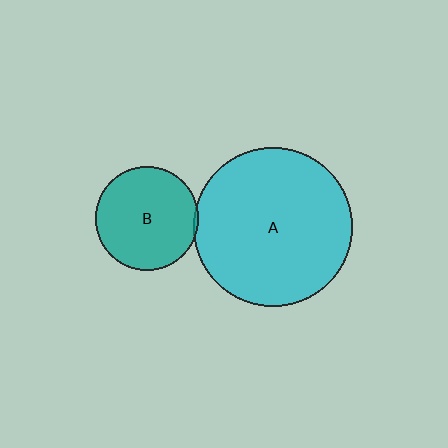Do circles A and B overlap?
Yes.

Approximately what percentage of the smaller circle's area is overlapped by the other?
Approximately 5%.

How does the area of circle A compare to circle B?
Approximately 2.4 times.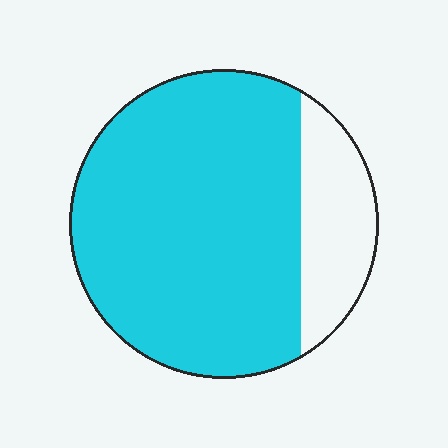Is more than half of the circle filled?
Yes.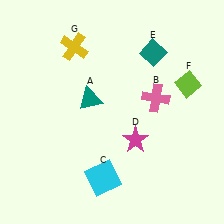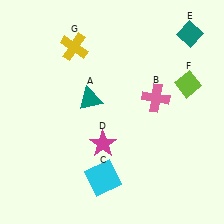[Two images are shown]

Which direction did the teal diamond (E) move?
The teal diamond (E) moved right.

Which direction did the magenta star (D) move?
The magenta star (D) moved left.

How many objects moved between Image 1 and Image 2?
2 objects moved between the two images.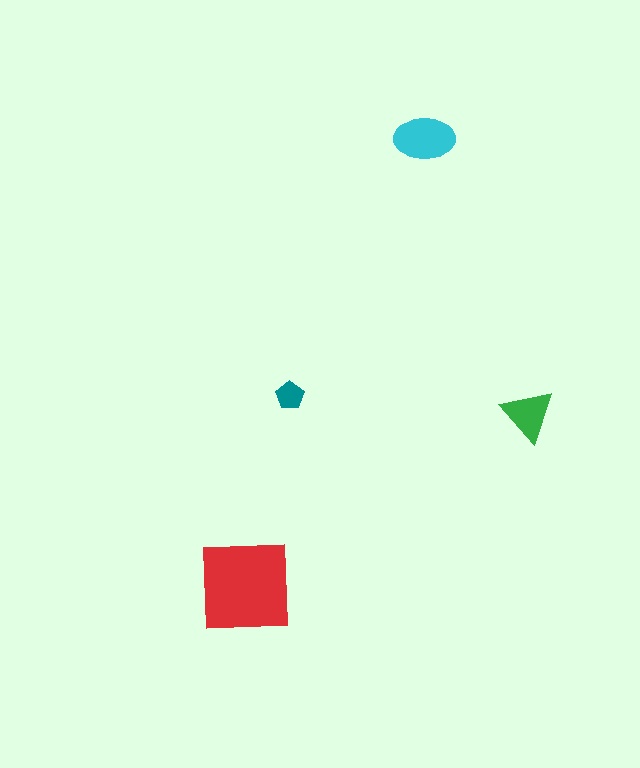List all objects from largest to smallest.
The red square, the cyan ellipse, the green triangle, the teal pentagon.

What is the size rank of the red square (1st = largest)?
1st.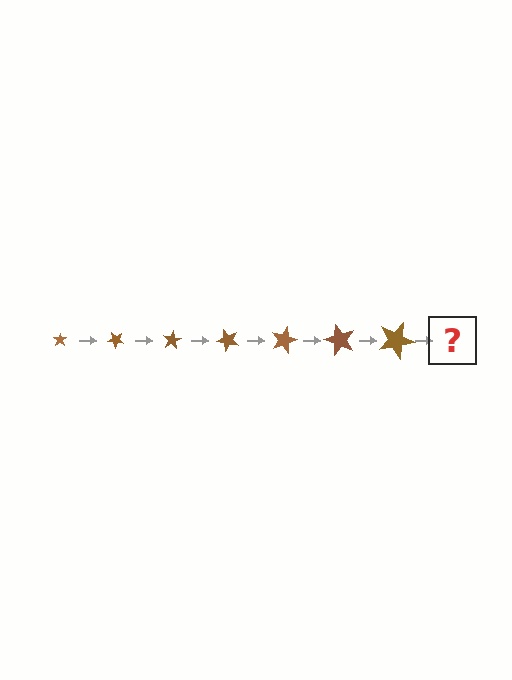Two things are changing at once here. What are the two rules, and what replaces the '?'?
The two rules are that the star grows larger each step and it rotates 40 degrees each step. The '?' should be a star, larger than the previous one and rotated 280 degrees from the start.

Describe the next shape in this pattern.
It should be a star, larger than the previous one and rotated 280 degrees from the start.